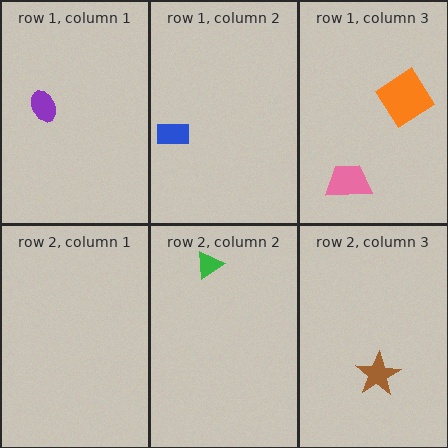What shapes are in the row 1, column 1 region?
The purple ellipse.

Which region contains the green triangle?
The row 2, column 2 region.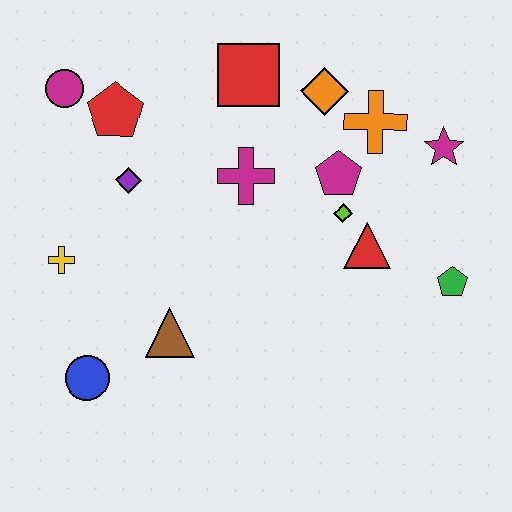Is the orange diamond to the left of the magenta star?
Yes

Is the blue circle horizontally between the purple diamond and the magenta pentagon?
No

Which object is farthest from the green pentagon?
The magenta circle is farthest from the green pentagon.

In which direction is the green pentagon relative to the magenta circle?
The green pentagon is to the right of the magenta circle.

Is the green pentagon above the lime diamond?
No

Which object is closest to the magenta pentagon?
The lime diamond is closest to the magenta pentagon.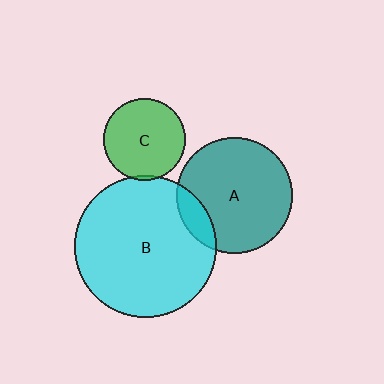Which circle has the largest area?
Circle B (cyan).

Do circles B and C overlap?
Yes.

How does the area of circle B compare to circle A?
Approximately 1.5 times.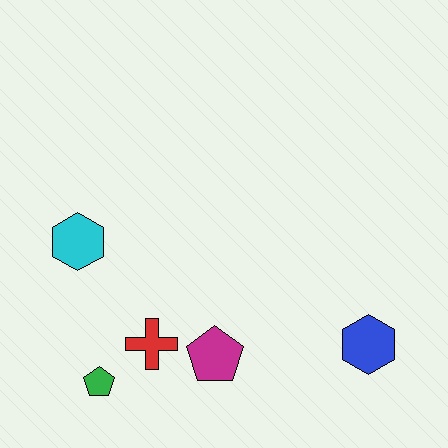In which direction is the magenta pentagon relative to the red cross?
The magenta pentagon is to the right of the red cross.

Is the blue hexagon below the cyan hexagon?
Yes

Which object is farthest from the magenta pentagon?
The cyan hexagon is farthest from the magenta pentagon.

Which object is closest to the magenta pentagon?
The red cross is closest to the magenta pentagon.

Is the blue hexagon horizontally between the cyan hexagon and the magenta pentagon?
No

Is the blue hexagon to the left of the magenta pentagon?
No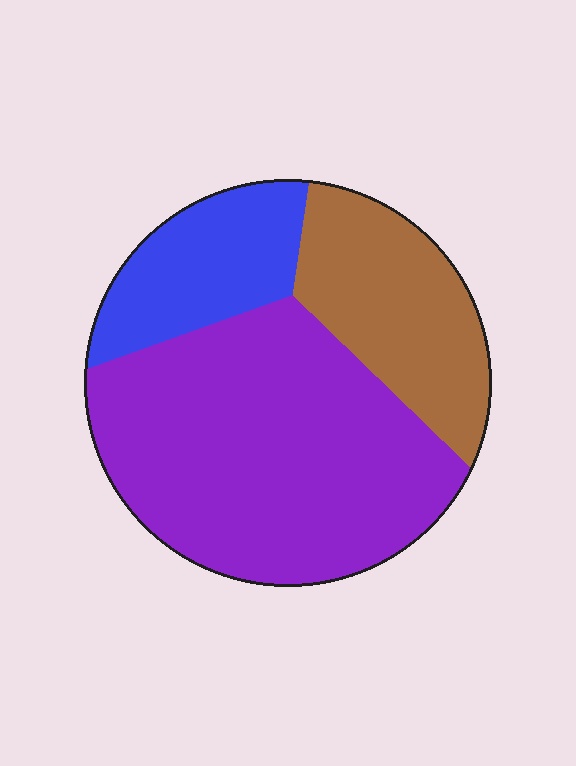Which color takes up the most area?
Purple, at roughly 55%.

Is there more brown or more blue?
Brown.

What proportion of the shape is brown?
Brown covers roughly 25% of the shape.